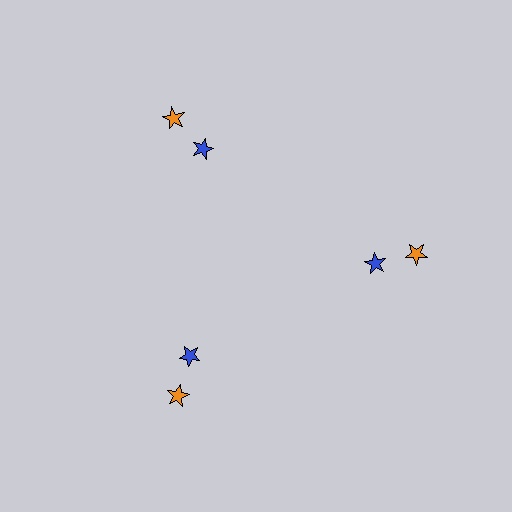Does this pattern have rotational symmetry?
Yes, this pattern has 3-fold rotational symmetry. It looks the same after rotating 120 degrees around the center.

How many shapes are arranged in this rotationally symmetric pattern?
There are 6 shapes, arranged in 3 groups of 2.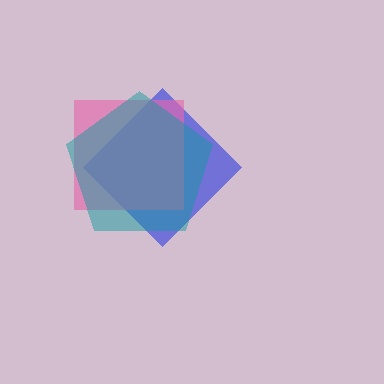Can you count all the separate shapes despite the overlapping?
Yes, there are 3 separate shapes.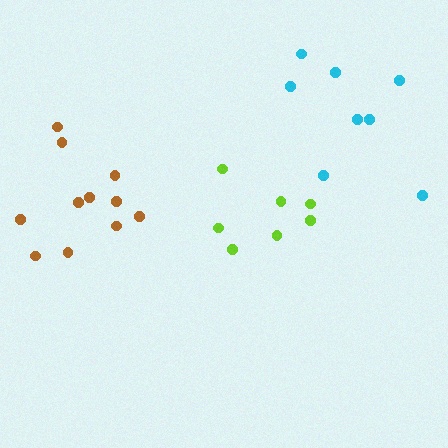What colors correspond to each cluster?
The clusters are colored: brown, lime, cyan.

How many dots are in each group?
Group 1: 11 dots, Group 2: 7 dots, Group 3: 8 dots (26 total).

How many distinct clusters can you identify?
There are 3 distinct clusters.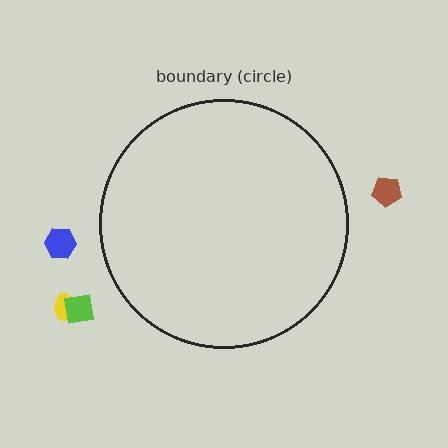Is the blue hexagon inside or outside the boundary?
Outside.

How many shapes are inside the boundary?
0 inside, 4 outside.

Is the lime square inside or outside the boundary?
Outside.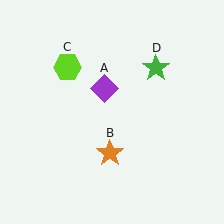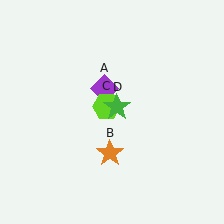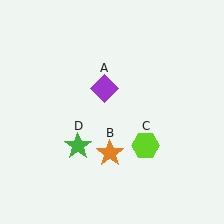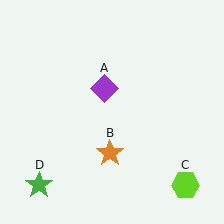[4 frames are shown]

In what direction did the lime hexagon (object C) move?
The lime hexagon (object C) moved down and to the right.